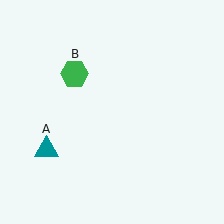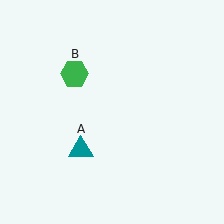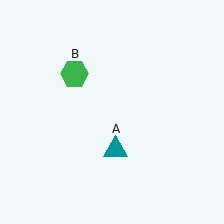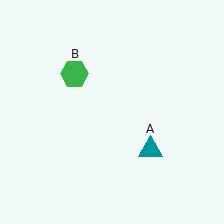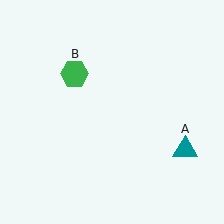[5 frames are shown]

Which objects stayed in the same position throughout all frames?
Green hexagon (object B) remained stationary.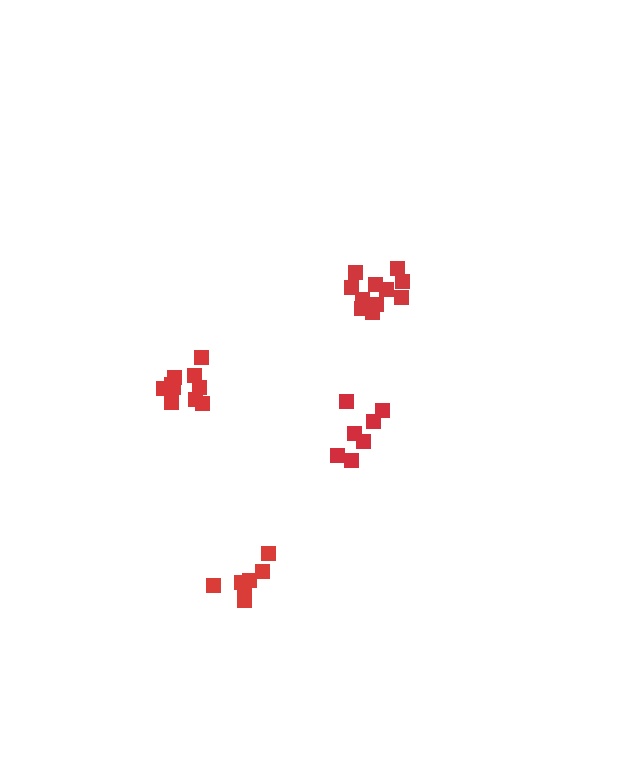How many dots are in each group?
Group 1: 7 dots, Group 2: 7 dots, Group 3: 11 dots, Group 4: 10 dots (35 total).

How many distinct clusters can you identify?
There are 4 distinct clusters.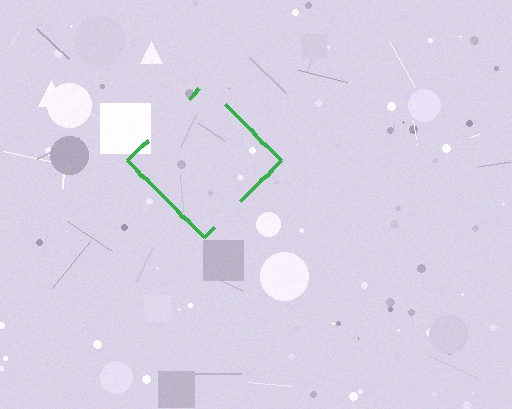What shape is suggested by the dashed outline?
The dashed outline suggests a diamond.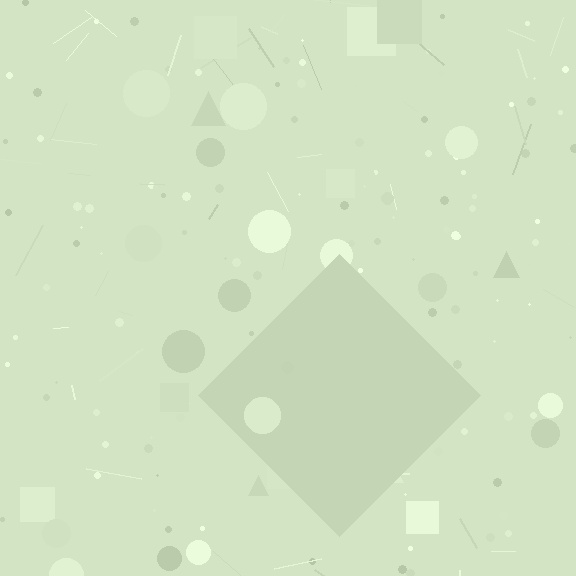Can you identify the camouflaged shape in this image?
The camouflaged shape is a diamond.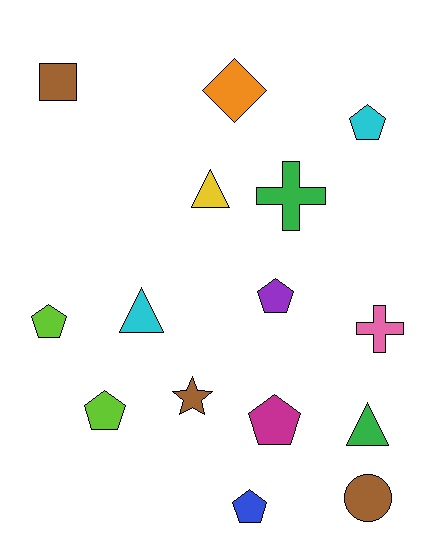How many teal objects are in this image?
There are no teal objects.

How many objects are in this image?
There are 15 objects.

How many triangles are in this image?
There are 3 triangles.